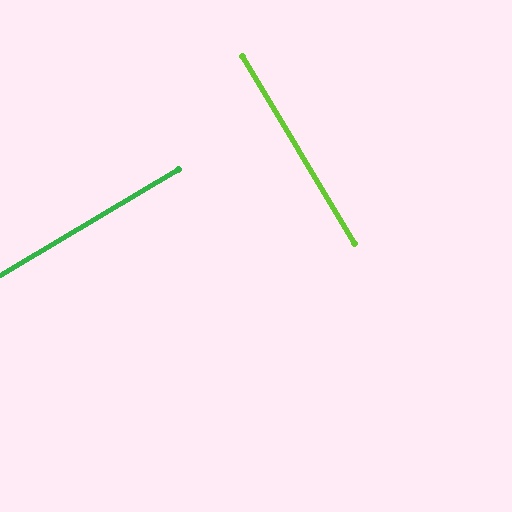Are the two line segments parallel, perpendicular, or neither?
Perpendicular — they meet at approximately 90°.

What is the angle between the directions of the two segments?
Approximately 90 degrees.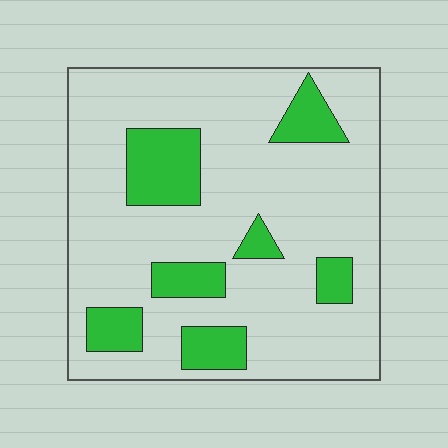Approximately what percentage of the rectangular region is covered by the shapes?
Approximately 20%.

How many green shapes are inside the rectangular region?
7.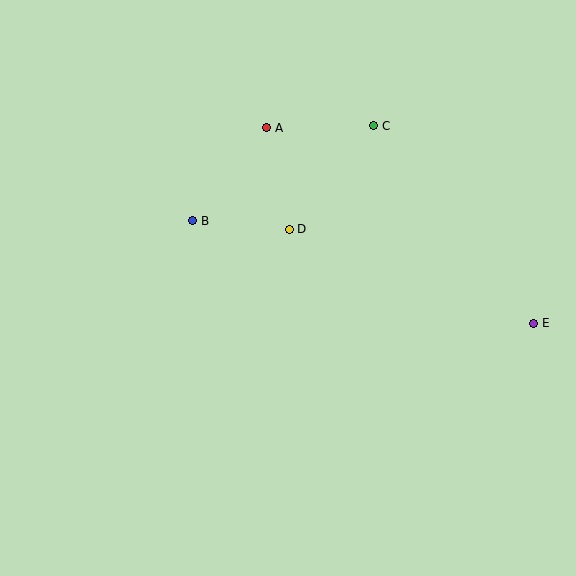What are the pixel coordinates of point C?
Point C is at (374, 126).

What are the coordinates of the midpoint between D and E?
The midpoint between D and E is at (411, 276).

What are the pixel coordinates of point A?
Point A is at (267, 128).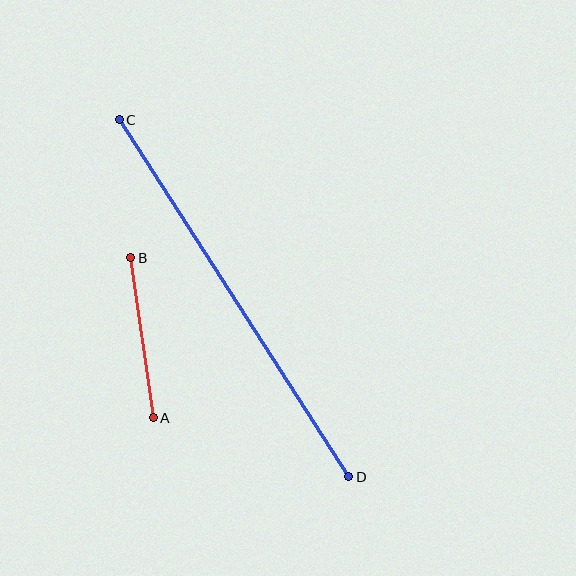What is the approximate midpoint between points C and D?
The midpoint is at approximately (234, 298) pixels.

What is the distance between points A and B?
The distance is approximately 162 pixels.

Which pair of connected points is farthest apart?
Points C and D are farthest apart.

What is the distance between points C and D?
The distance is approximately 425 pixels.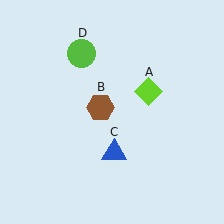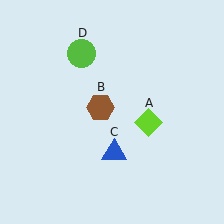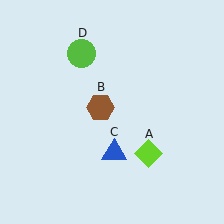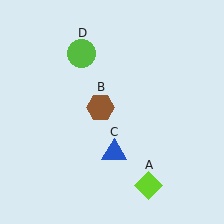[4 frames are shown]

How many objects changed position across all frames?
1 object changed position: lime diamond (object A).